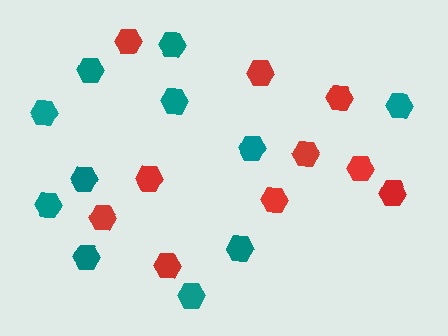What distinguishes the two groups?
There are 2 groups: one group of red hexagons (10) and one group of teal hexagons (11).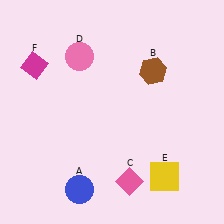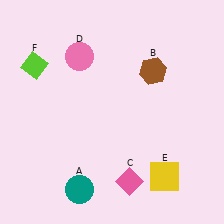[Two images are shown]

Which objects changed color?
A changed from blue to teal. F changed from magenta to lime.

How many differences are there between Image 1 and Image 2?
There are 2 differences between the two images.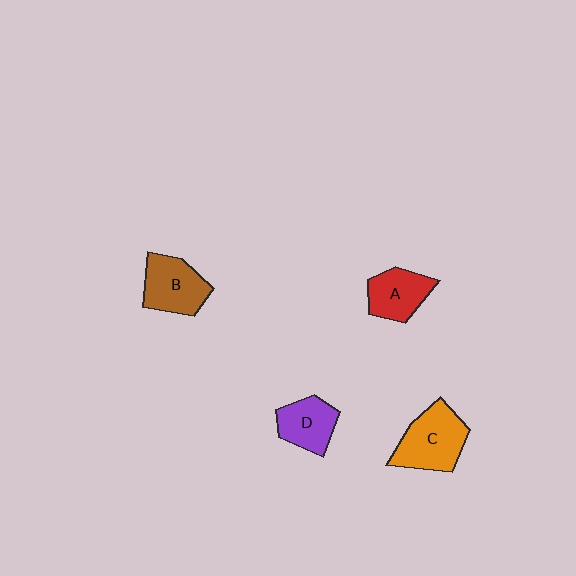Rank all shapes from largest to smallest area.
From largest to smallest: C (orange), B (brown), A (red), D (purple).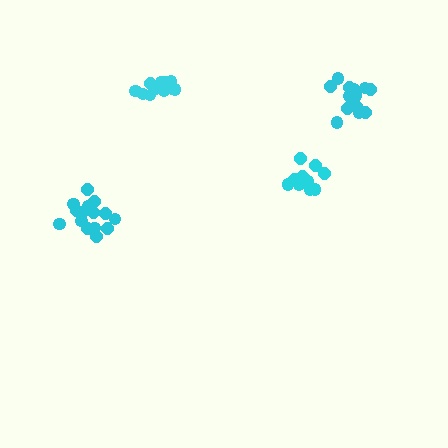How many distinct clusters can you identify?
There are 4 distinct clusters.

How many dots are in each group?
Group 1: 16 dots, Group 2: 13 dots, Group 3: 12 dots, Group 4: 15 dots (56 total).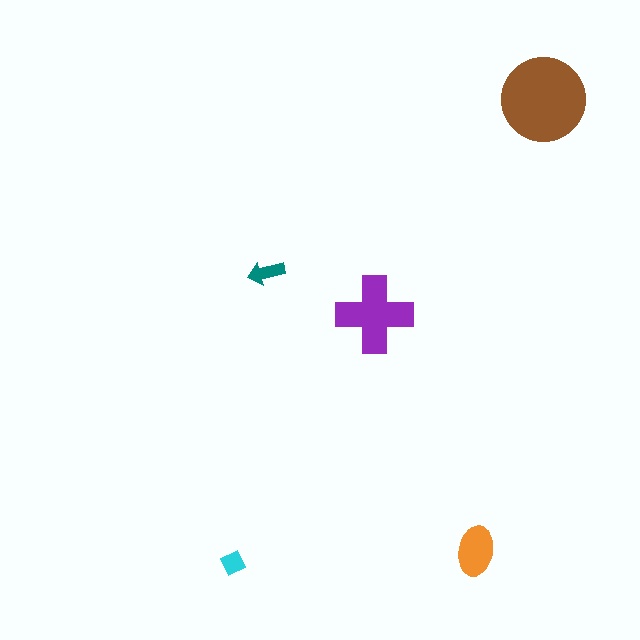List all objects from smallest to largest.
The cyan diamond, the teal arrow, the orange ellipse, the purple cross, the brown circle.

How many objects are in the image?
There are 5 objects in the image.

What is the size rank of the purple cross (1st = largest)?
2nd.